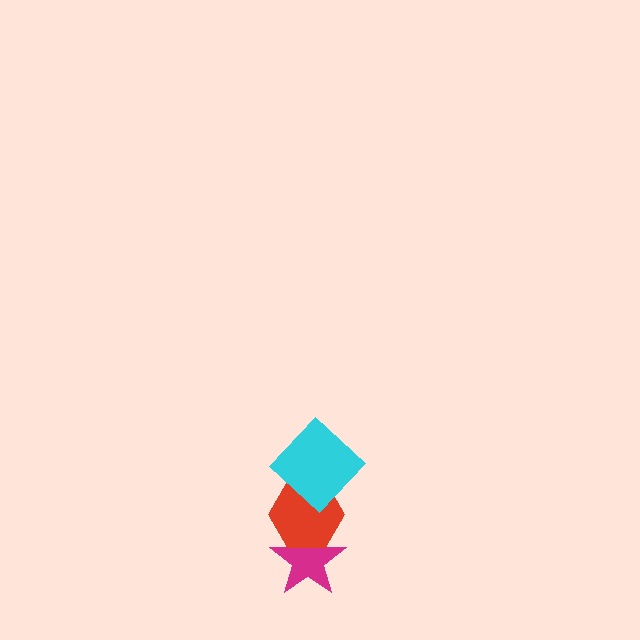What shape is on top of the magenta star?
The red hexagon is on top of the magenta star.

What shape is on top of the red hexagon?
The cyan diamond is on top of the red hexagon.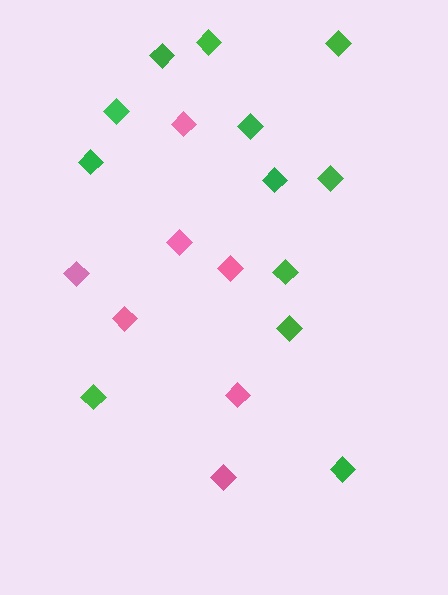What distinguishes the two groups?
There are 2 groups: one group of pink diamonds (7) and one group of green diamonds (12).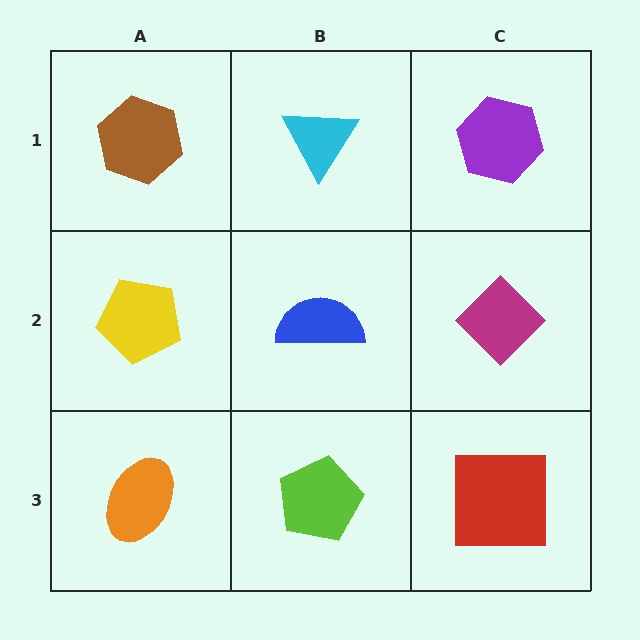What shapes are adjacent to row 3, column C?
A magenta diamond (row 2, column C), a lime pentagon (row 3, column B).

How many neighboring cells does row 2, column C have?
3.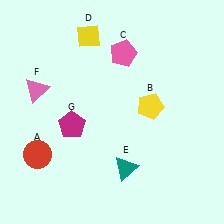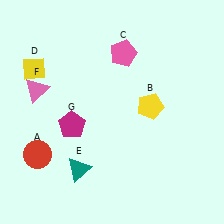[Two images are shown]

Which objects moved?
The objects that moved are: the yellow diamond (D), the teal triangle (E).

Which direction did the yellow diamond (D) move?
The yellow diamond (D) moved left.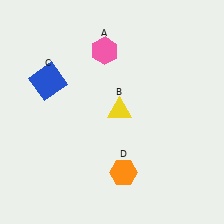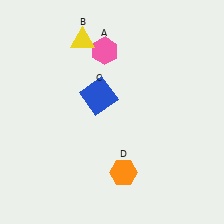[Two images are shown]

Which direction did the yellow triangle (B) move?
The yellow triangle (B) moved up.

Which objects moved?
The objects that moved are: the yellow triangle (B), the blue square (C).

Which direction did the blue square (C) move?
The blue square (C) moved right.